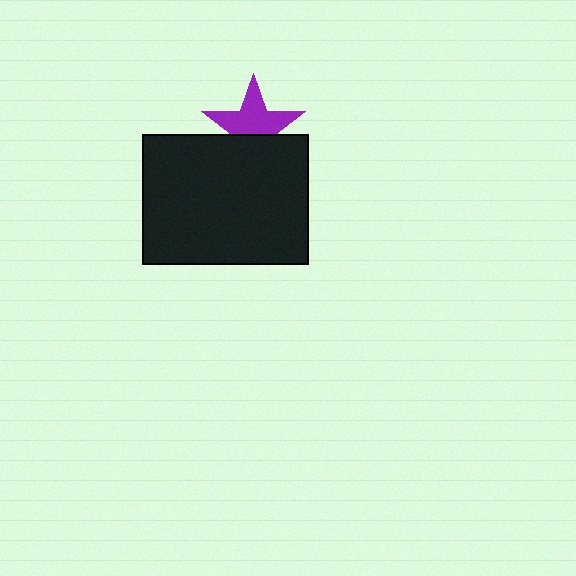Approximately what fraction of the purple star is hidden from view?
Roughly 39% of the purple star is hidden behind the black rectangle.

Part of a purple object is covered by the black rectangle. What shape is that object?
It is a star.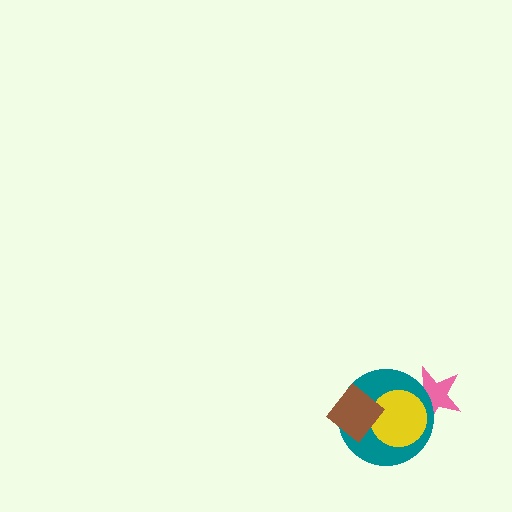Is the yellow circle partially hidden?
Yes, it is partially covered by another shape.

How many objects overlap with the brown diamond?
2 objects overlap with the brown diamond.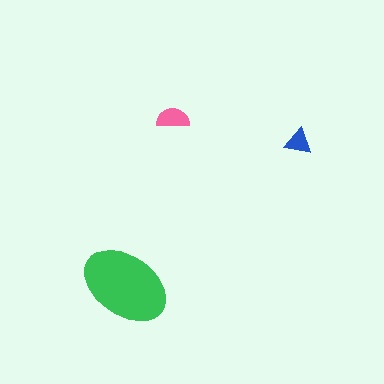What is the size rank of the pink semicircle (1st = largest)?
2nd.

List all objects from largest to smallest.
The green ellipse, the pink semicircle, the blue triangle.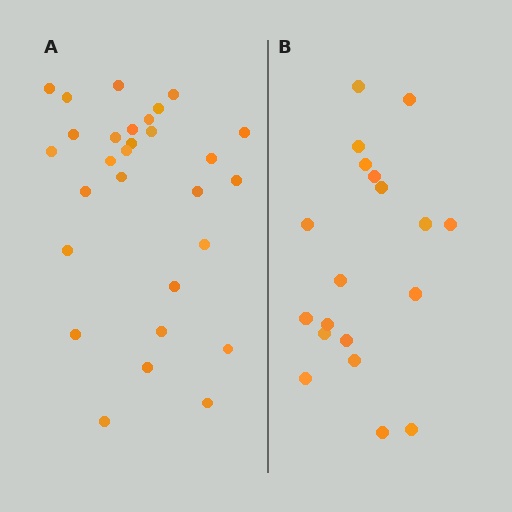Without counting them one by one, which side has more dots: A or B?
Region A (the left region) has more dots.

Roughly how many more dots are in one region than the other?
Region A has roughly 10 or so more dots than region B.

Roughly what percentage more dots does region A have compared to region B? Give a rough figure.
About 55% more.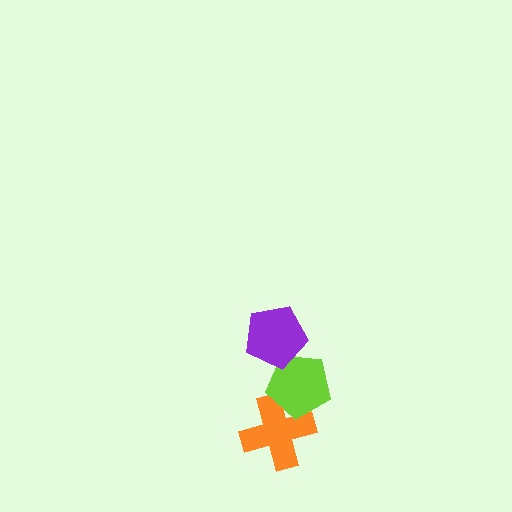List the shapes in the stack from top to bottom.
From top to bottom: the purple pentagon, the lime pentagon, the orange cross.